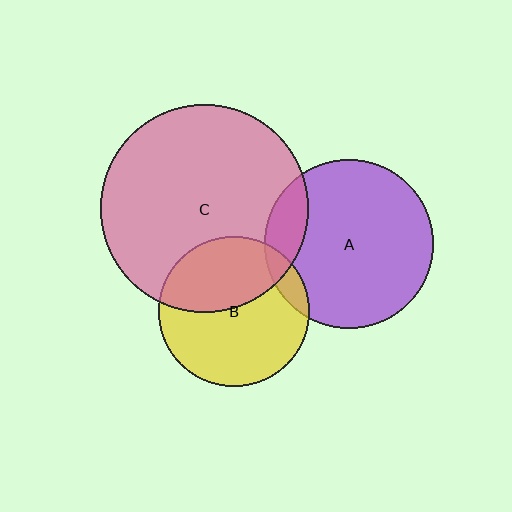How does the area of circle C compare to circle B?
Approximately 1.9 times.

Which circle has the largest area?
Circle C (pink).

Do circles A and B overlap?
Yes.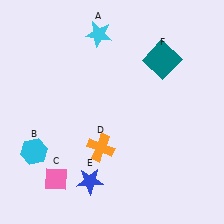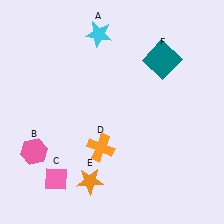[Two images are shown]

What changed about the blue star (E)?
In Image 1, E is blue. In Image 2, it changed to orange.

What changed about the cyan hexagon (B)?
In Image 1, B is cyan. In Image 2, it changed to pink.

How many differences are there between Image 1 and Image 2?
There are 2 differences between the two images.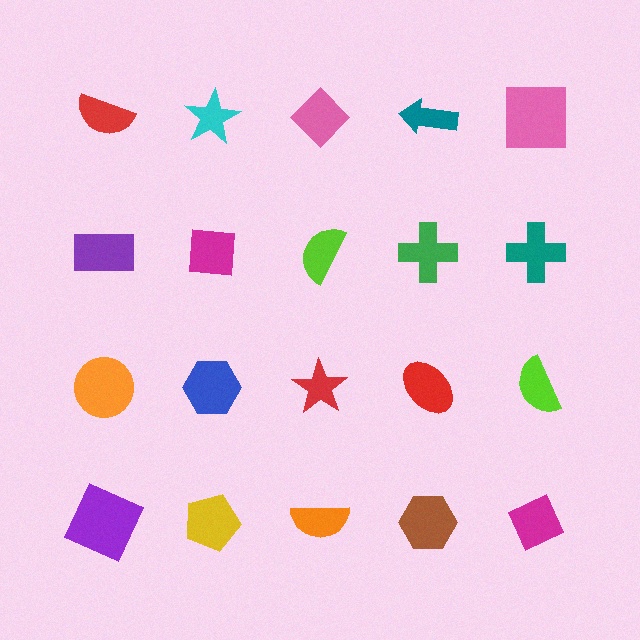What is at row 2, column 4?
A green cross.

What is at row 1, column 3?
A pink diamond.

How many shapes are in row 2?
5 shapes.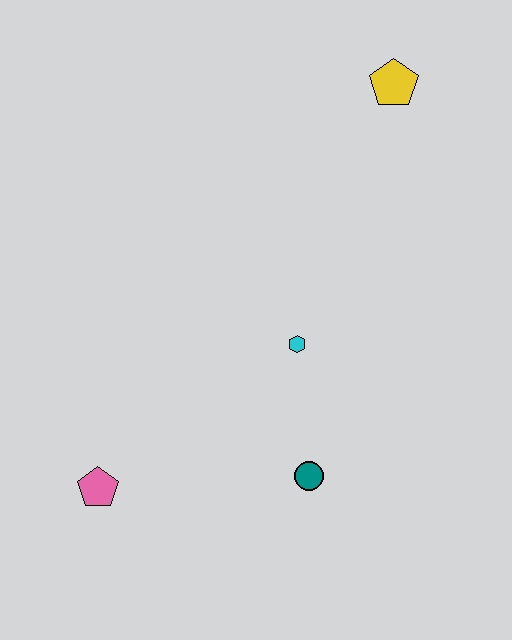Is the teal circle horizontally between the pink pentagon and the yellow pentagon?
Yes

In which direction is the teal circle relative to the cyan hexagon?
The teal circle is below the cyan hexagon.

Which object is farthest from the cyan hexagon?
The yellow pentagon is farthest from the cyan hexagon.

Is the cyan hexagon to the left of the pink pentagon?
No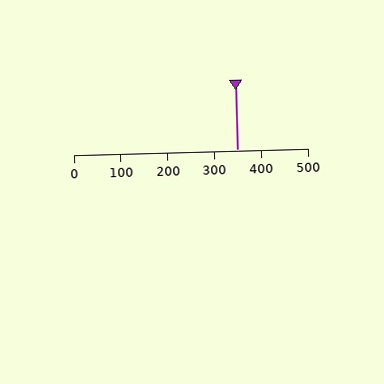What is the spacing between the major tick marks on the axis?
The major ticks are spaced 100 apart.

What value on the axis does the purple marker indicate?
The marker indicates approximately 350.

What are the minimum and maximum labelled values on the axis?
The axis runs from 0 to 500.